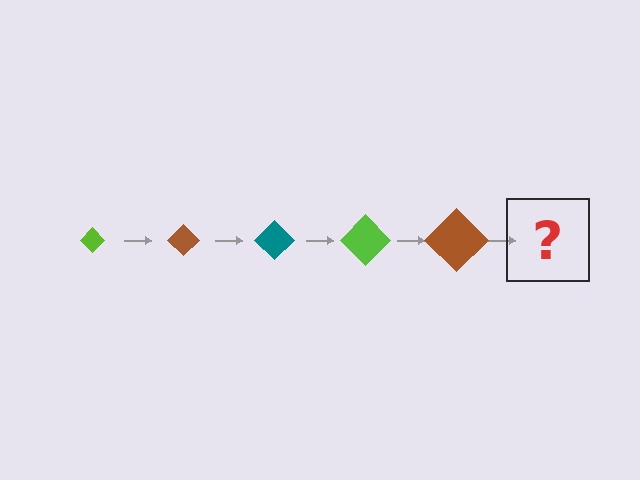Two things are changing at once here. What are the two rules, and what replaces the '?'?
The two rules are that the diamond grows larger each step and the color cycles through lime, brown, and teal. The '?' should be a teal diamond, larger than the previous one.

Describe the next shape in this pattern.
It should be a teal diamond, larger than the previous one.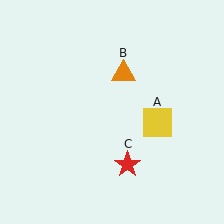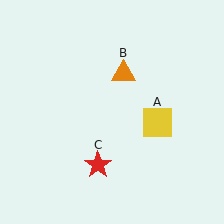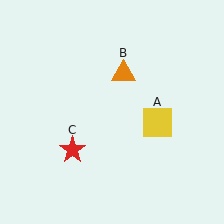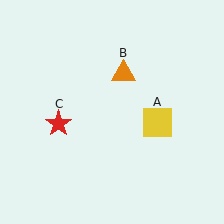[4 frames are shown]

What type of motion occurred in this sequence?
The red star (object C) rotated clockwise around the center of the scene.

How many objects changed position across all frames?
1 object changed position: red star (object C).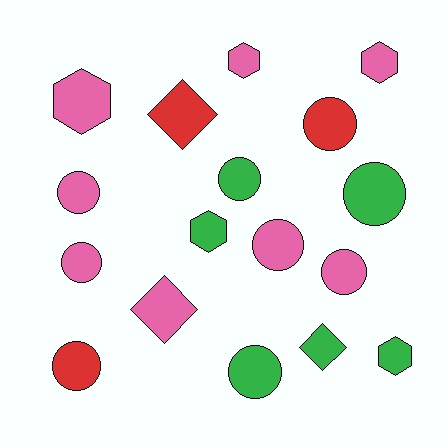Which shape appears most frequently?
Circle, with 9 objects.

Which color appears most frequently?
Pink, with 8 objects.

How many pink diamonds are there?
There is 1 pink diamond.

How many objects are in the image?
There are 17 objects.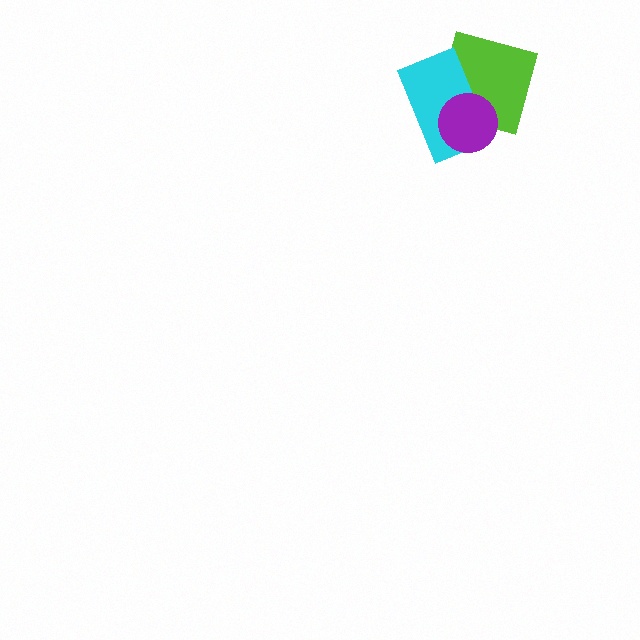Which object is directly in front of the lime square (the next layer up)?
The cyan rectangle is directly in front of the lime square.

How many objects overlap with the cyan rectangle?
2 objects overlap with the cyan rectangle.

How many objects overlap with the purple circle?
2 objects overlap with the purple circle.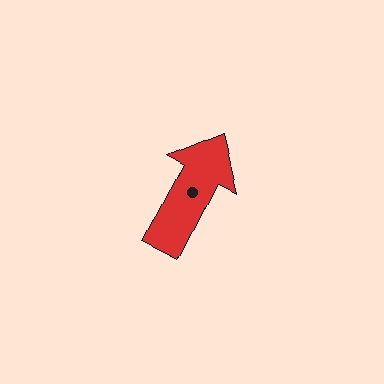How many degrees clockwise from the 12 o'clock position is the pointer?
Approximately 27 degrees.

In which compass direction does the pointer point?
Northeast.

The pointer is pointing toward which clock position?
Roughly 1 o'clock.